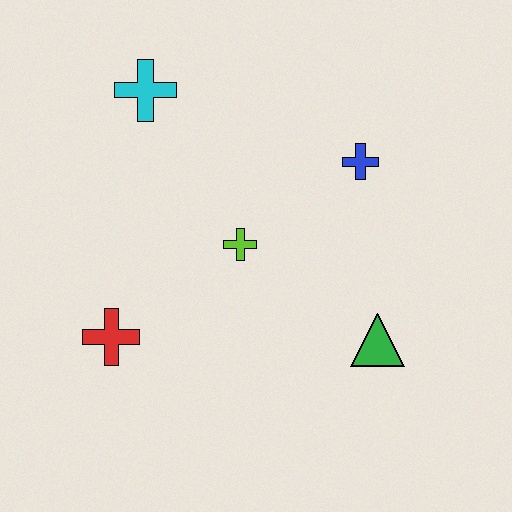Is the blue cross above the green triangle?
Yes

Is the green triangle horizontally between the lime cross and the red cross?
No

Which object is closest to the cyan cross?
The lime cross is closest to the cyan cross.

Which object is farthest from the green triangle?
The cyan cross is farthest from the green triangle.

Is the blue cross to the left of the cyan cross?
No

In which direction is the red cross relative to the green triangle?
The red cross is to the left of the green triangle.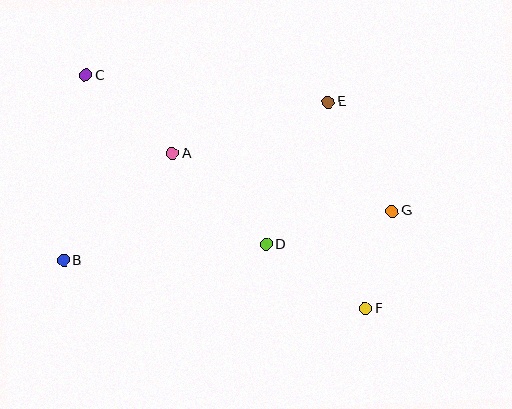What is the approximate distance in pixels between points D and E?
The distance between D and E is approximately 155 pixels.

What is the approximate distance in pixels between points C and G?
The distance between C and G is approximately 335 pixels.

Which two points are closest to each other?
Points F and G are closest to each other.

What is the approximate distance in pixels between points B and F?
The distance between B and F is approximately 306 pixels.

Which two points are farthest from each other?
Points C and F are farthest from each other.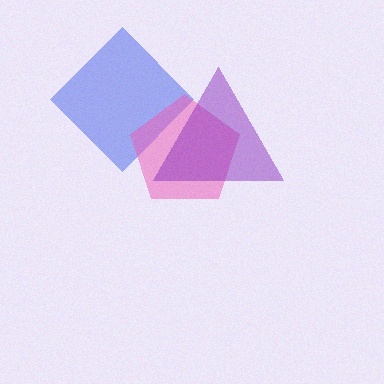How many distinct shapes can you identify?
There are 3 distinct shapes: a blue diamond, a pink pentagon, a purple triangle.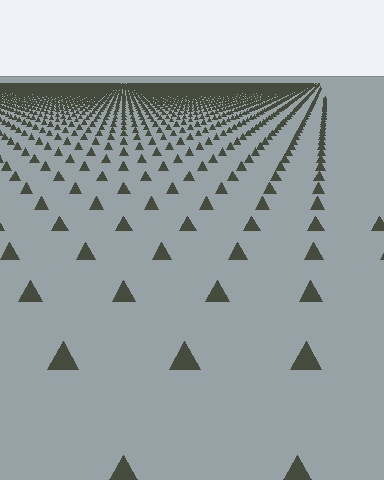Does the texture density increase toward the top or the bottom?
Density increases toward the top.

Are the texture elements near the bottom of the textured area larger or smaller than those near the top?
Larger. Near the bottom, elements are closer to the viewer and appear at a bigger on-screen size.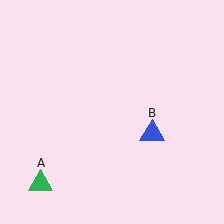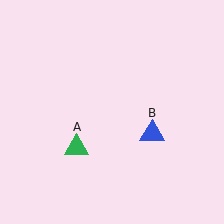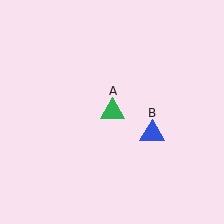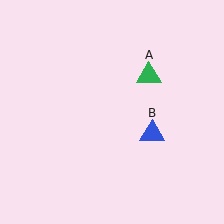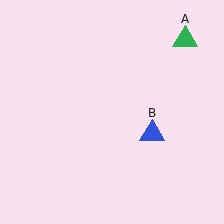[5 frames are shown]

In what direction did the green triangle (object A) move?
The green triangle (object A) moved up and to the right.